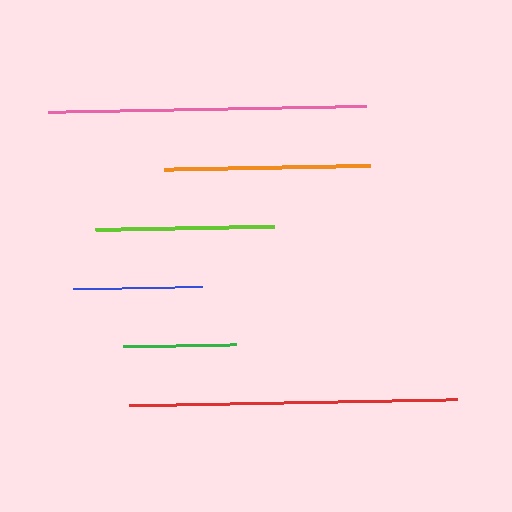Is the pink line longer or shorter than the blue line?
The pink line is longer than the blue line.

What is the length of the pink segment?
The pink segment is approximately 319 pixels long.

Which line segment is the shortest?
The green line is the shortest at approximately 113 pixels.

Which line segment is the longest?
The red line is the longest at approximately 329 pixels.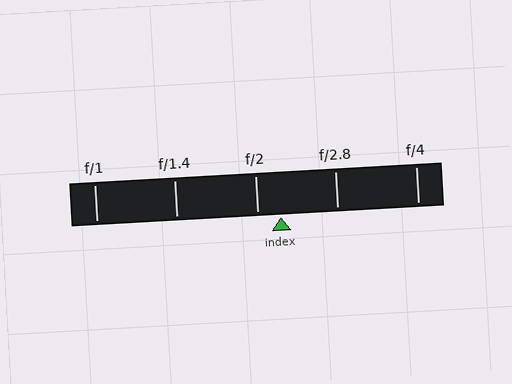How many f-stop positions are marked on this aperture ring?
There are 5 f-stop positions marked.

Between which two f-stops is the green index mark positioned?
The index mark is between f/2 and f/2.8.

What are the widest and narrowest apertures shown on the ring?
The widest aperture shown is f/1 and the narrowest is f/4.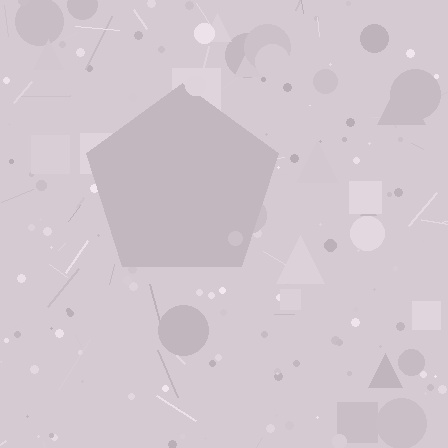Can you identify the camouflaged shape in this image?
The camouflaged shape is a pentagon.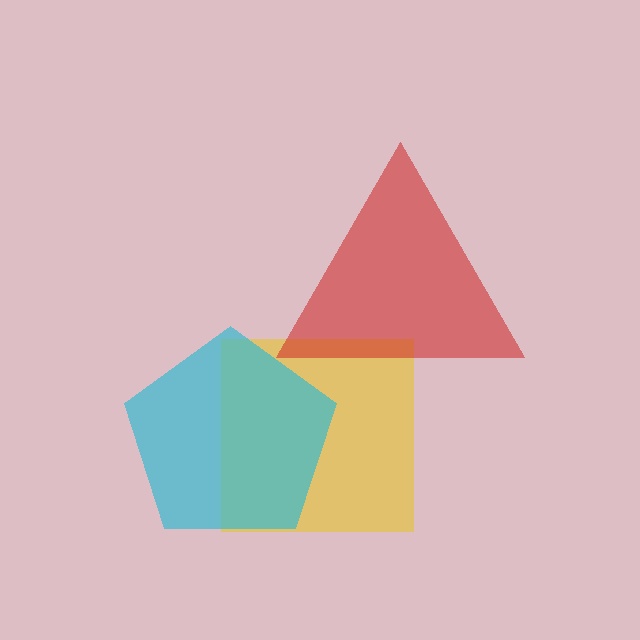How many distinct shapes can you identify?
There are 3 distinct shapes: a yellow square, a red triangle, a cyan pentagon.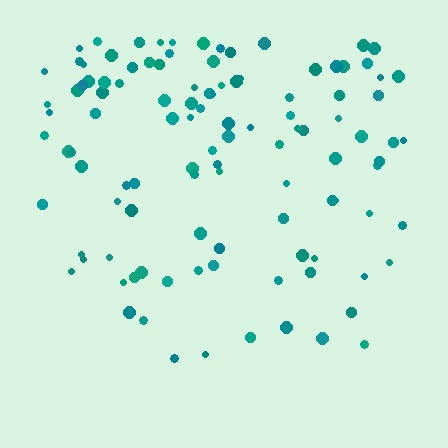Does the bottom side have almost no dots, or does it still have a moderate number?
Still a moderate number, just noticeably fewer than the top.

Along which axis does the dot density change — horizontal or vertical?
Vertical.